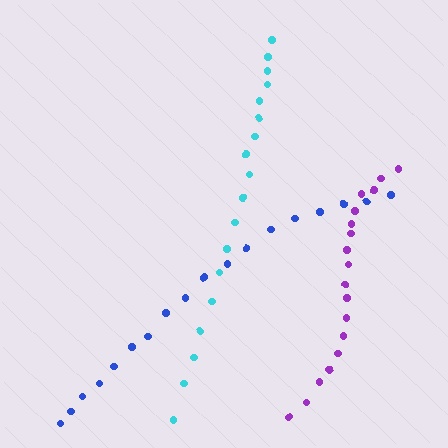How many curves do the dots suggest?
There are 3 distinct paths.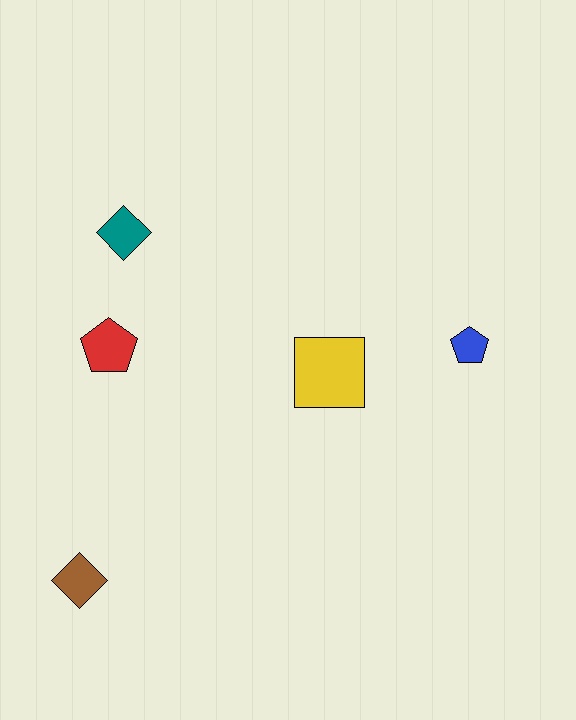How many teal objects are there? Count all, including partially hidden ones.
There is 1 teal object.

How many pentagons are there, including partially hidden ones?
There are 2 pentagons.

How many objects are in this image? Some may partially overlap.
There are 5 objects.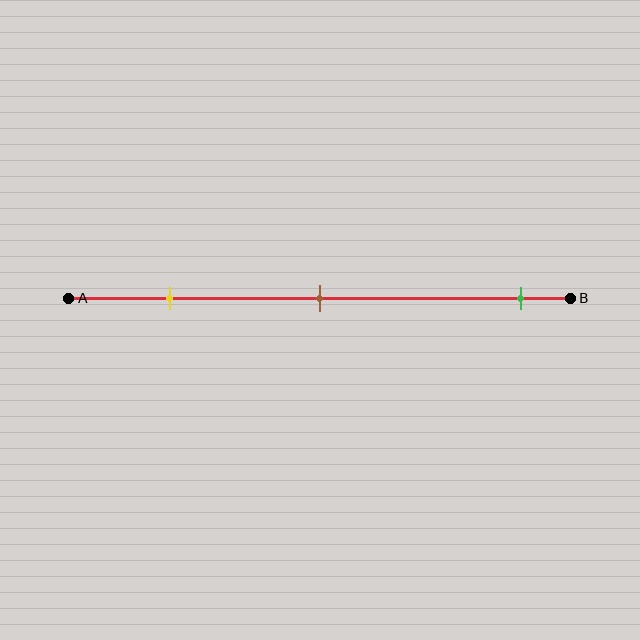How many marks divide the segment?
There are 3 marks dividing the segment.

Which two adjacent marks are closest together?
The yellow and brown marks are the closest adjacent pair.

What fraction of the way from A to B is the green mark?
The green mark is approximately 90% (0.9) of the way from A to B.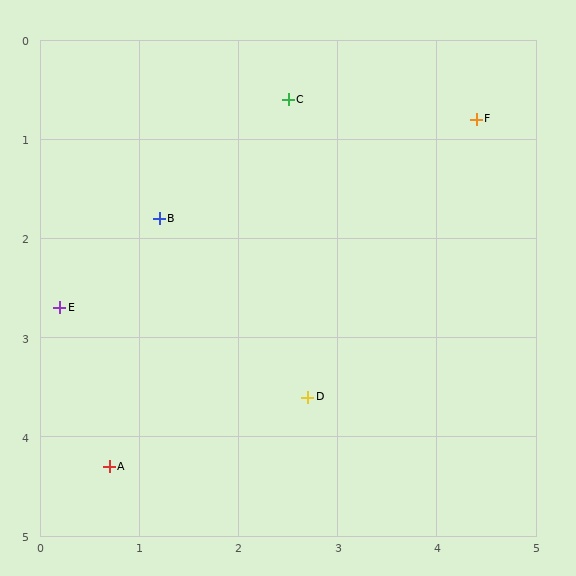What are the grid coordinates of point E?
Point E is at approximately (0.2, 2.7).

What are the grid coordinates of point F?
Point F is at approximately (4.4, 0.8).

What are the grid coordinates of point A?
Point A is at approximately (0.7, 4.3).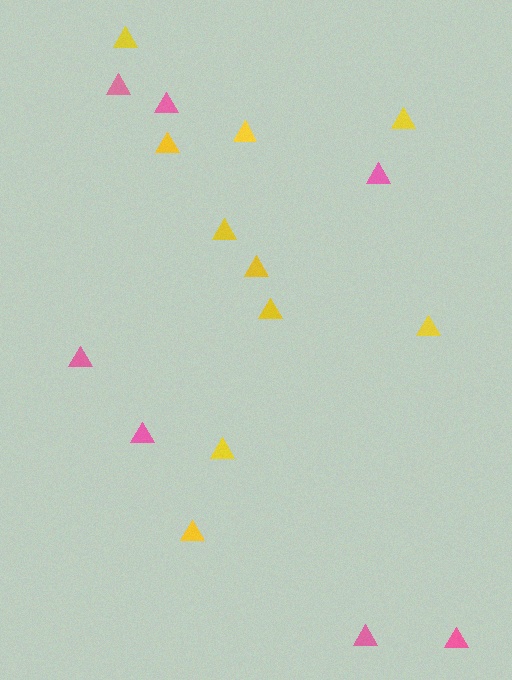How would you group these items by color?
There are 2 groups: one group of yellow triangles (10) and one group of pink triangles (7).